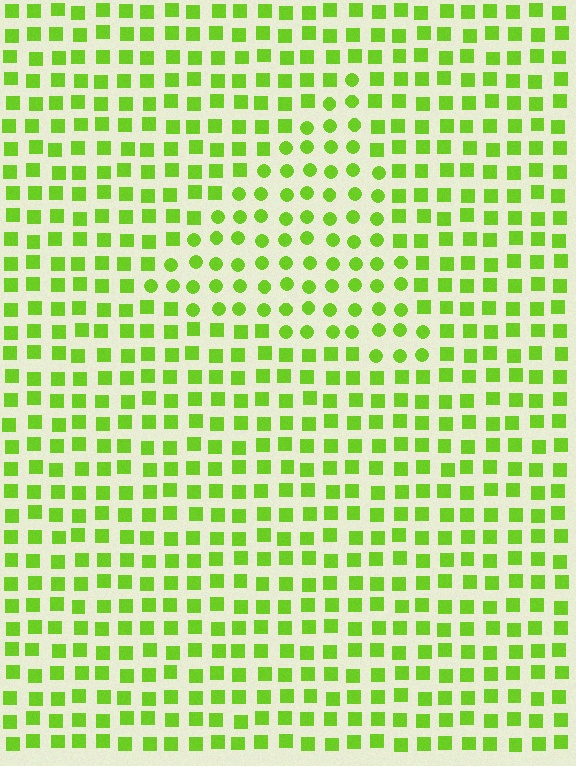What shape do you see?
I see a triangle.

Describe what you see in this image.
The image is filled with small lime elements arranged in a uniform grid. A triangle-shaped region contains circles, while the surrounding area contains squares. The boundary is defined purely by the change in element shape.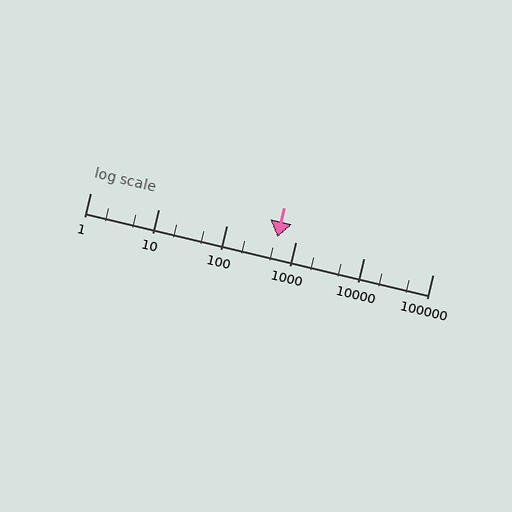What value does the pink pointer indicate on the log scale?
The pointer indicates approximately 550.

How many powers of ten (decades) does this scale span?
The scale spans 5 decades, from 1 to 100000.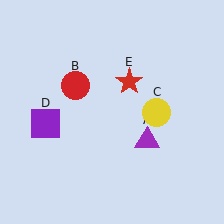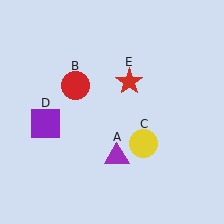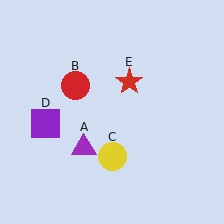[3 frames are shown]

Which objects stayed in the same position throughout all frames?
Red circle (object B) and purple square (object D) and red star (object E) remained stationary.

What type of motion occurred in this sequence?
The purple triangle (object A), yellow circle (object C) rotated clockwise around the center of the scene.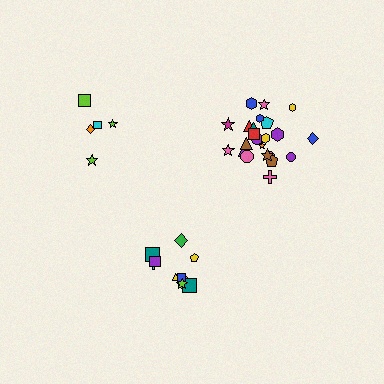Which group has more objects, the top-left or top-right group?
The top-right group.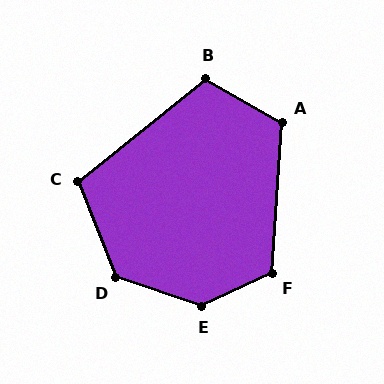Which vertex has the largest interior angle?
E, at approximately 137 degrees.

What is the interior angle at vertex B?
Approximately 111 degrees (obtuse).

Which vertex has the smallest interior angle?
C, at approximately 108 degrees.